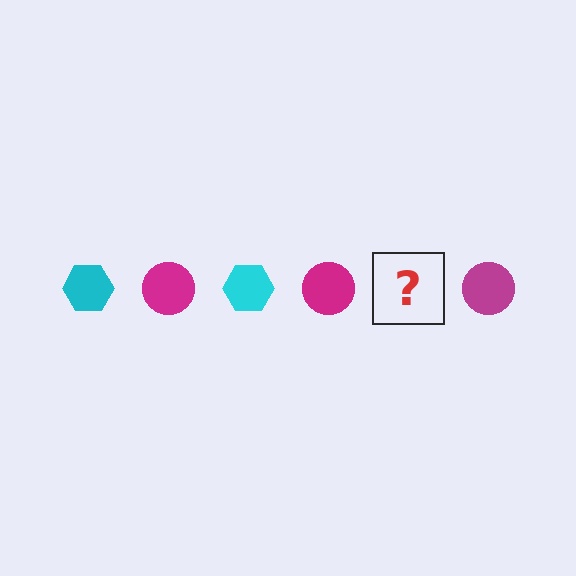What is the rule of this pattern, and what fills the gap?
The rule is that the pattern alternates between cyan hexagon and magenta circle. The gap should be filled with a cyan hexagon.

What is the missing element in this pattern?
The missing element is a cyan hexagon.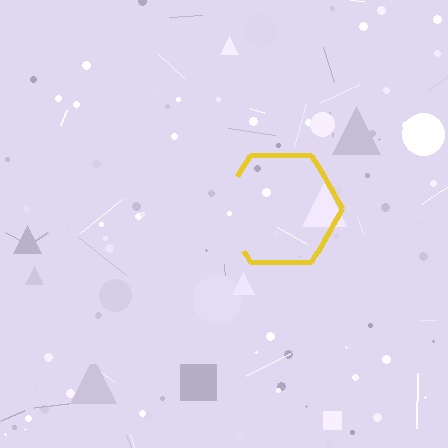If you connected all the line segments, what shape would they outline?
They would outline a hexagon.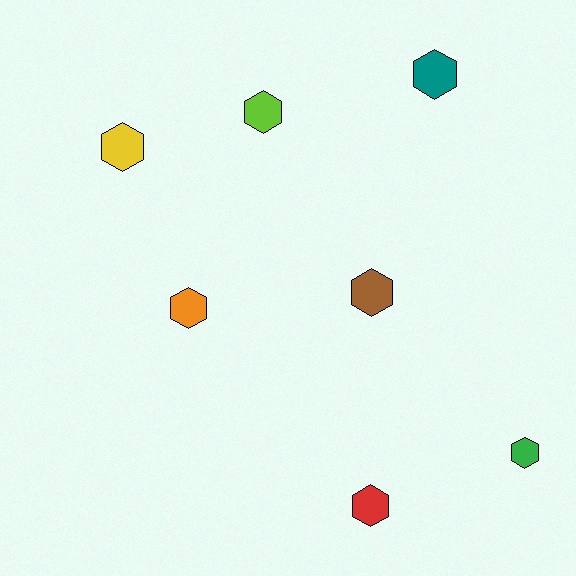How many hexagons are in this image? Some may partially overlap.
There are 7 hexagons.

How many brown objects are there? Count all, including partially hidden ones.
There is 1 brown object.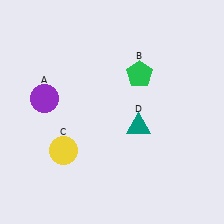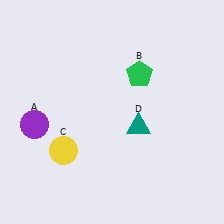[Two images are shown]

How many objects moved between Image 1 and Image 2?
1 object moved between the two images.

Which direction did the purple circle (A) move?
The purple circle (A) moved down.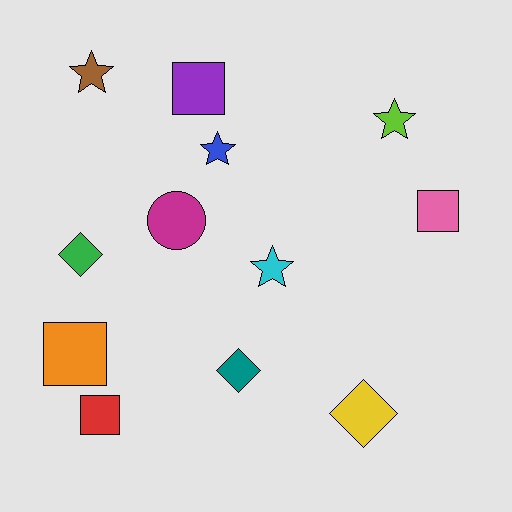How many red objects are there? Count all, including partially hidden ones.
There is 1 red object.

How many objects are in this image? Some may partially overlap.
There are 12 objects.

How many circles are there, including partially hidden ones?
There is 1 circle.